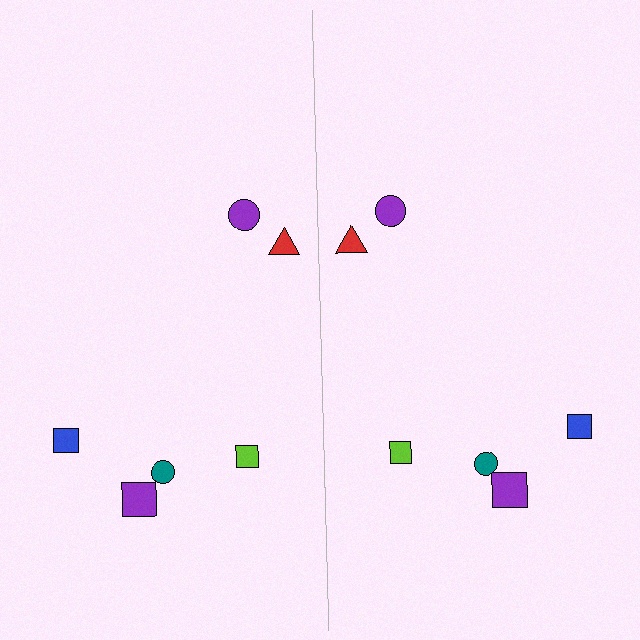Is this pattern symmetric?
Yes, this pattern has bilateral (reflection) symmetry.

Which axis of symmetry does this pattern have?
The pattern has a vertical axis of symmetry running through the center of the image.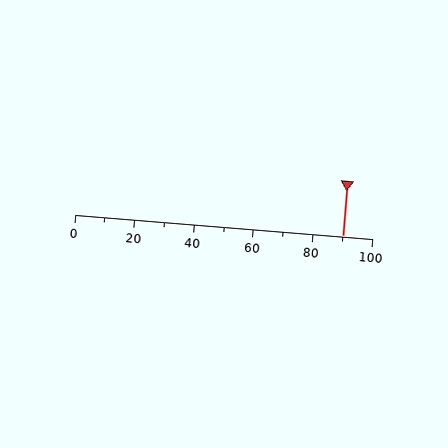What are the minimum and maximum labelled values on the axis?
The axis runs from 0 to 100.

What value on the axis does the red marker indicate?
The marker indicates approximately 90.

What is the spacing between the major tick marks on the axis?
The major ticks are spaced 20 apart.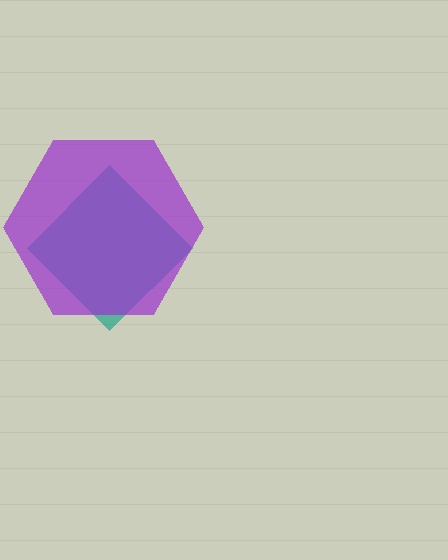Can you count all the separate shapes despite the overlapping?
Yes, there are 2 separate shapes.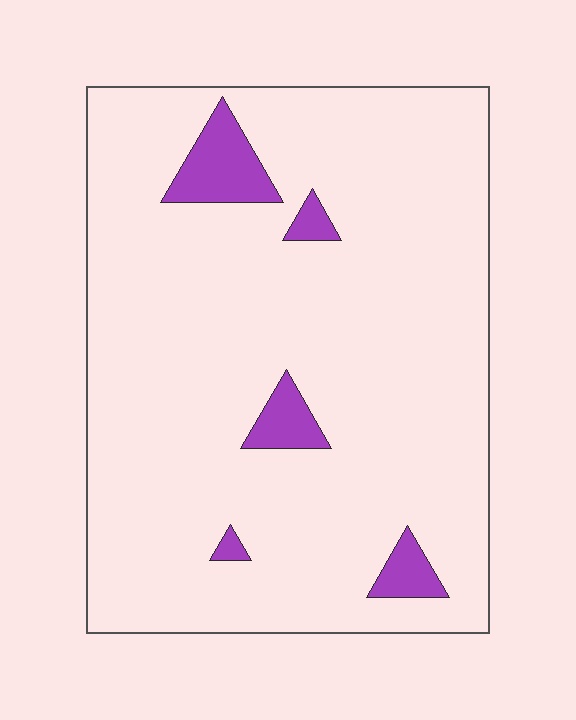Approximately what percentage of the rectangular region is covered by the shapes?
Approximately 5%.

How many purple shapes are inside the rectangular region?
5.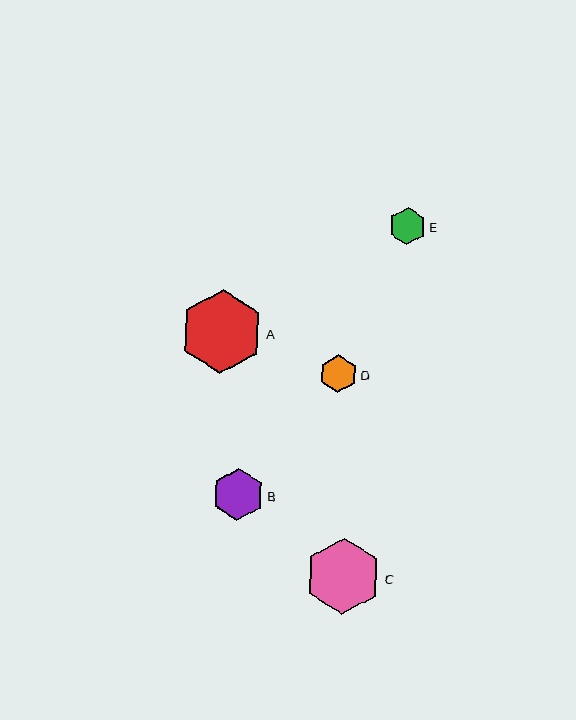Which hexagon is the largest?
Hexagon A is the largest with a size of approximately 83 pixels.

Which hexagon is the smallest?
Hexagon E is the smallest with a size of approximately 37 pixels.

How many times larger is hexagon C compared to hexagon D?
Hexagon C is approximately 2.0 times the size of hexagon D.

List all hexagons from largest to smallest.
From largest to smallest: A, C, B, D, E.